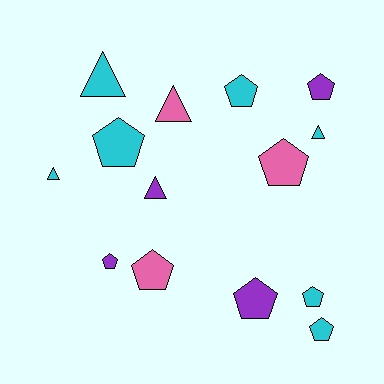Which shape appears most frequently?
Pentagon, with 9 objects.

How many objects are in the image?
There are 14 objects.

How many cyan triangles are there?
There are 3 cyan triangles.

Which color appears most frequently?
Cyan, with 7 objects.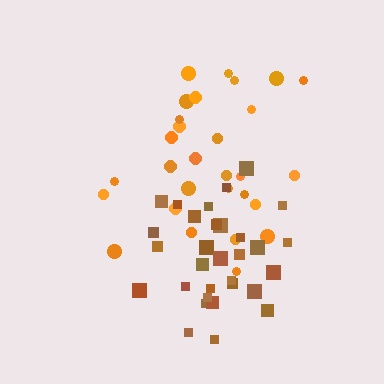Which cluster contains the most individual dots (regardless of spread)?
Brown (31).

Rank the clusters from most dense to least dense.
brown, orange.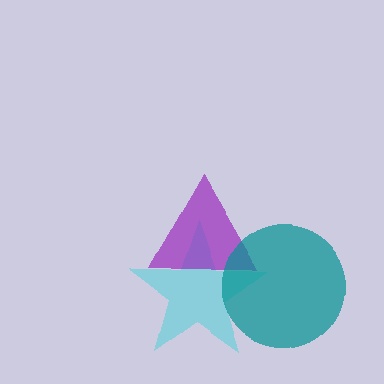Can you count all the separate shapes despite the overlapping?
Yes, there are 3 separate shapes.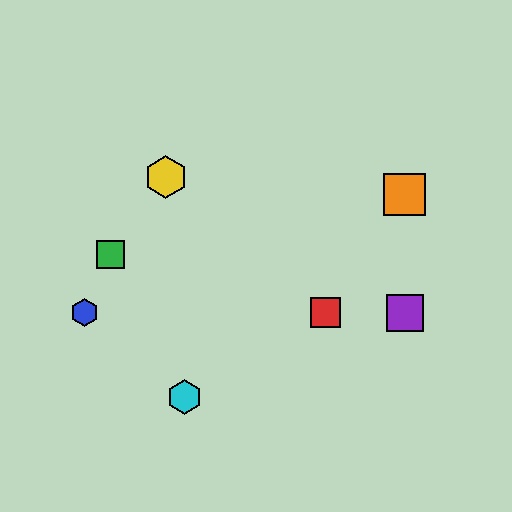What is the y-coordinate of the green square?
The green square is at y≈254.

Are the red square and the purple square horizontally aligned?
Yes, both are at y≈313.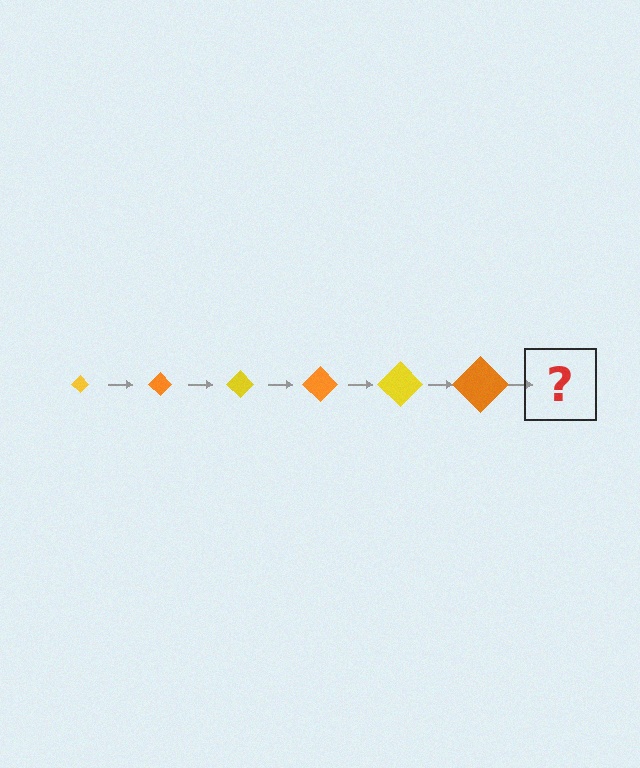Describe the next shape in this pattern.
It should be a yellow diamond, larger than the previous one.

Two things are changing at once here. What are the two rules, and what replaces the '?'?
The two rules are that the diamond grows larger each step and the color cycles through yellow and orange. The '?' should be a yellow diamond, larger than the previous one.